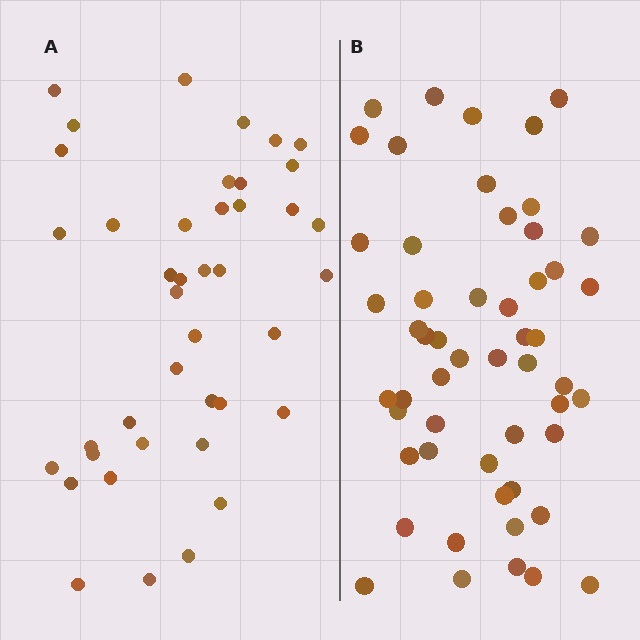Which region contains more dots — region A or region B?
Region B (the right region) has more dots.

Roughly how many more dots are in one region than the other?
Region B has roughly 12 or so more dots than region A.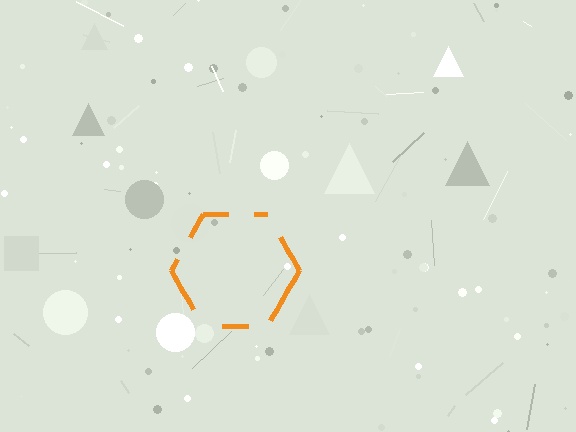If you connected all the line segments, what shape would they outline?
They would outline a hexagon.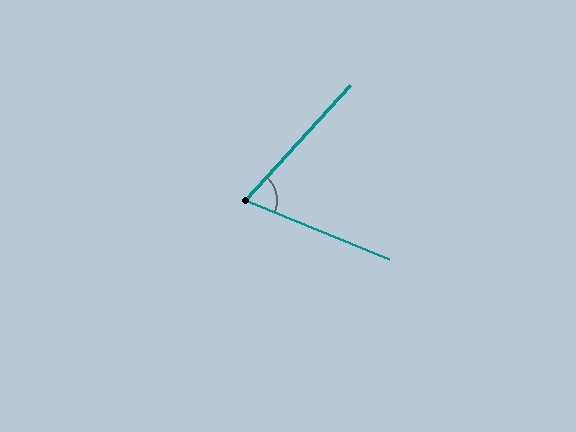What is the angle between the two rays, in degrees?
Approximately 70 degrees.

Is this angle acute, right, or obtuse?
It is acute.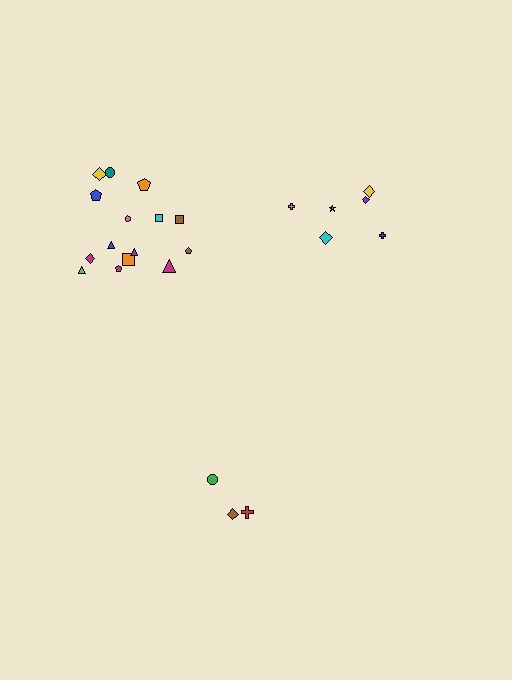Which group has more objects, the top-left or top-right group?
The top-left group.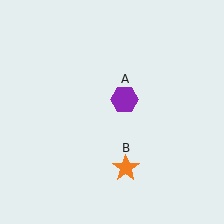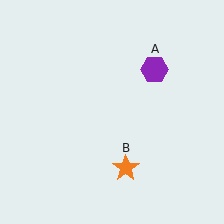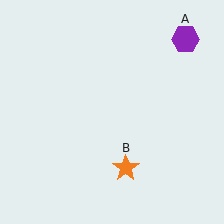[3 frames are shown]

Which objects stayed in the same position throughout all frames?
Orange star (object B) remained stationary.